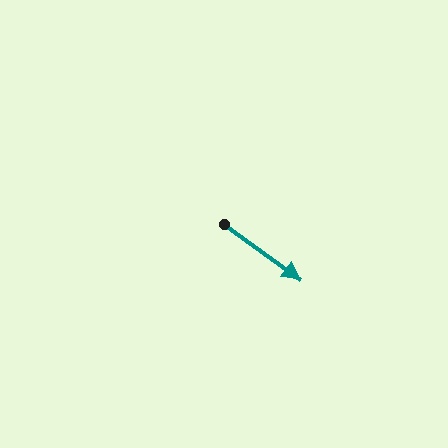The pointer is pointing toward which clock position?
Roughly 4 o'clock.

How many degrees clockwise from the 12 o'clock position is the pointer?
Approximately 126 degrees.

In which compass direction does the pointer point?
Southeast.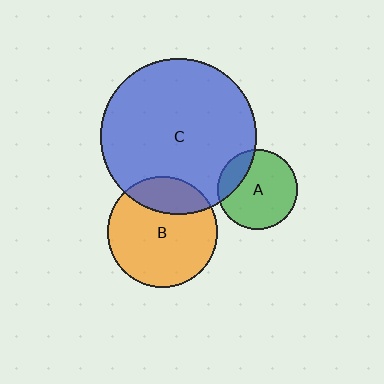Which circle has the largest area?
Circle C (blue).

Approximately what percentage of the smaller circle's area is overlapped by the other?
Approximately 20%.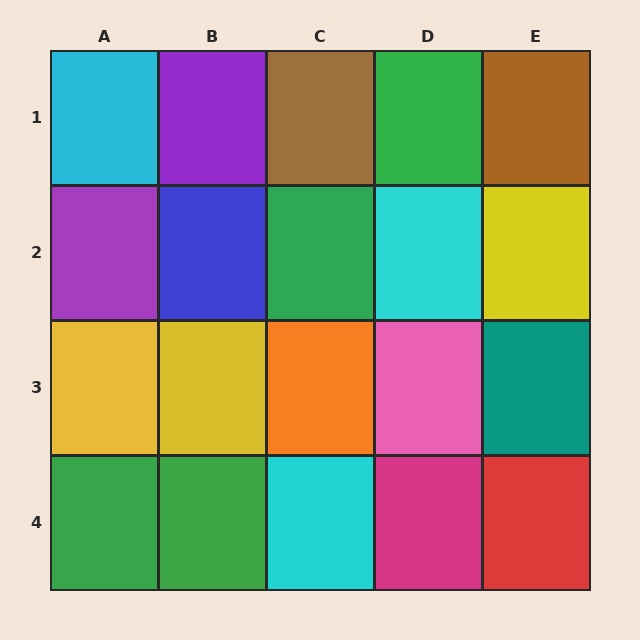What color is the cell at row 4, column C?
Cyan.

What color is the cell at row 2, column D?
Cyan.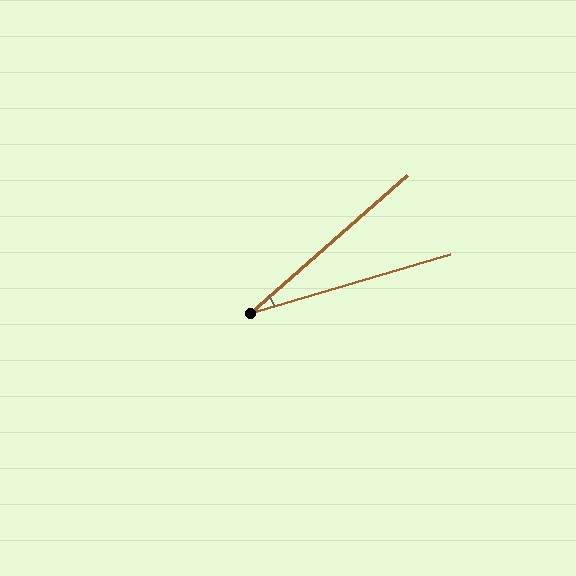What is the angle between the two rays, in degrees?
Approximately 25 degrees.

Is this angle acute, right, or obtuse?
It is acute.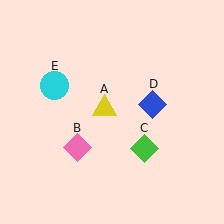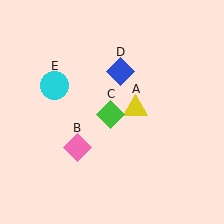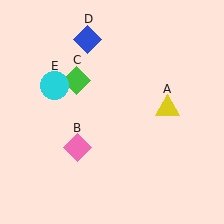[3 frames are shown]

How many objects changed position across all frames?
3 objects changed position: yellow triangle (object A), green diamond (object C), blue diamond (object D).